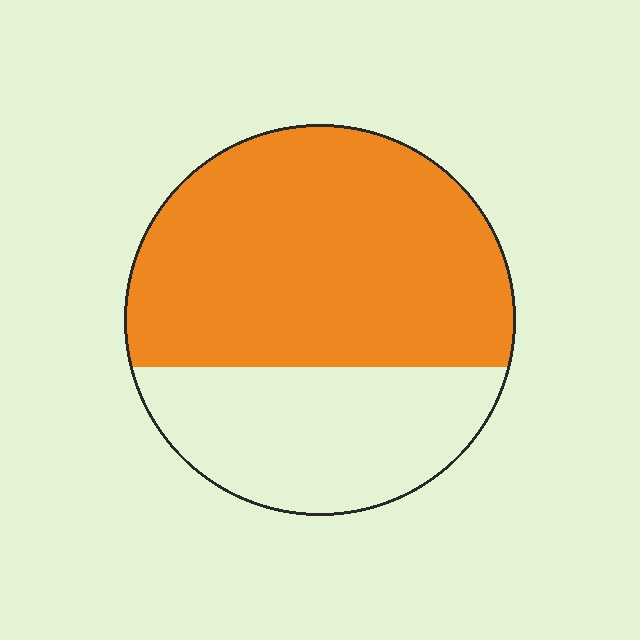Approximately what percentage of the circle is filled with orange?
Approximately 65%.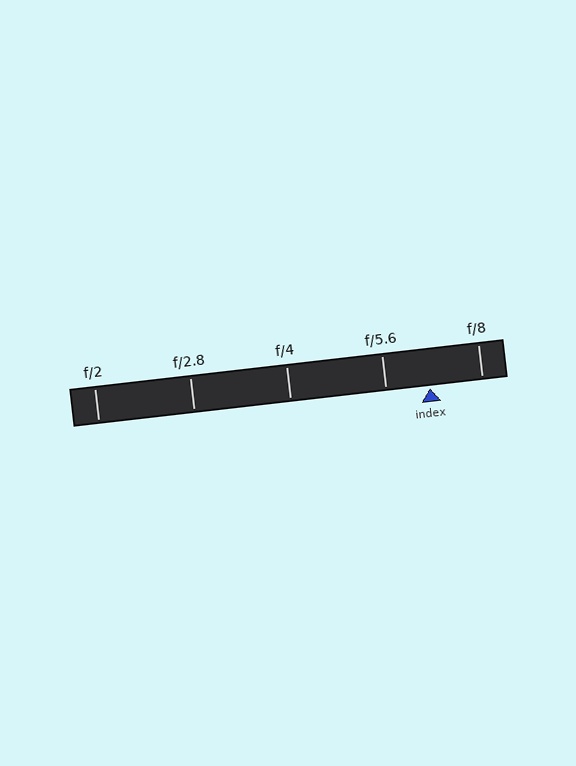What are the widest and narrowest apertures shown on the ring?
The widest aperture shown is f/2 and the narrowest is f/8.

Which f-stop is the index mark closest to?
The index mark is closest to f/5.6.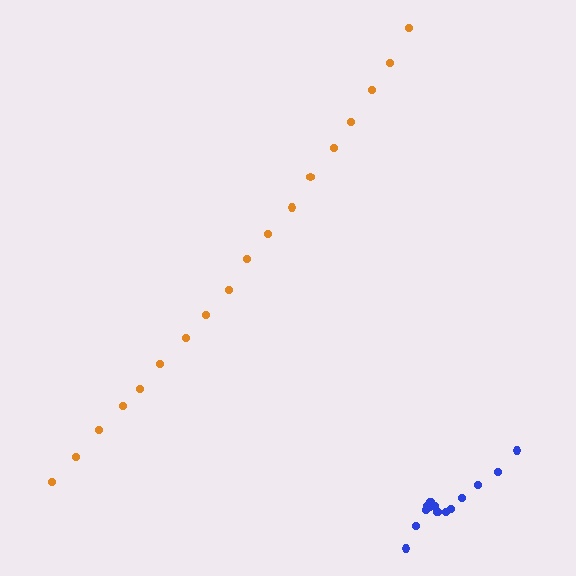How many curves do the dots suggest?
There are 2 distinct paths.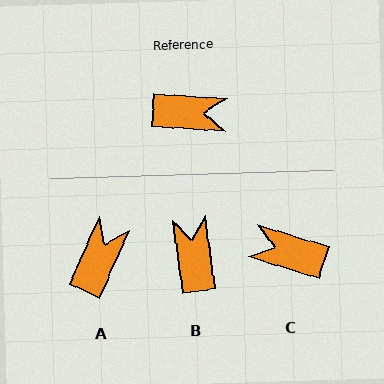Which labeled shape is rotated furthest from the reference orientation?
C, about 167 degrees away.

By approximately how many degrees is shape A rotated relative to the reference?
Approximately 71 degrees counter-clockwise.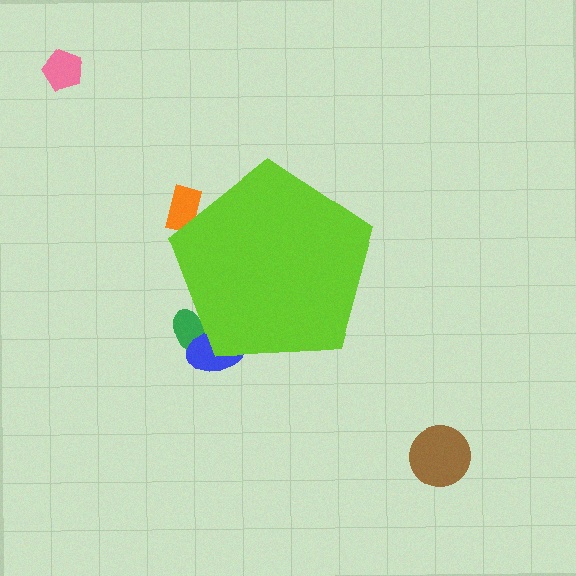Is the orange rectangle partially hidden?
Yes, the orange rectangle is partially hidden behind the lime pentagon.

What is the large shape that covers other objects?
A lime pentagon.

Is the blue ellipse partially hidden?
Yes, the blue ellipse is partially hidden behind the lime pentagon.